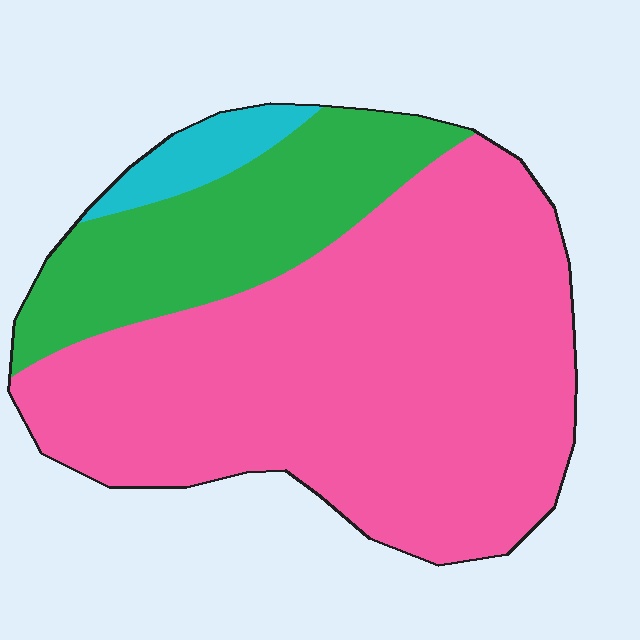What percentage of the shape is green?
Green takes up between a sixth and a third of the shape.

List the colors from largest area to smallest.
From largest to smallest: pink, green, cyan.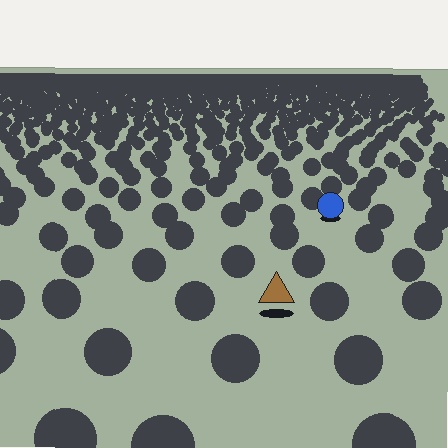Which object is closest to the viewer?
The brown triangle is closest. The texture marks near it are larger and more spread out.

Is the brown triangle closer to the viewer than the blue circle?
Yes. The brown triangle is closer — you can tell from the texture gradient: the ground texture is coarser near it.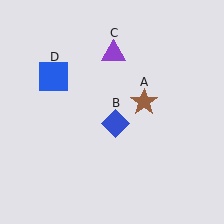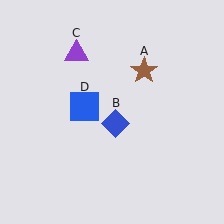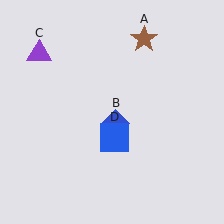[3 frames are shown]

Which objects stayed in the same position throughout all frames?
Blue diamond (object B) remained stationary.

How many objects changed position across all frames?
3 objects changed position: brown star (object A), purple triangle (object C), blue square (object D).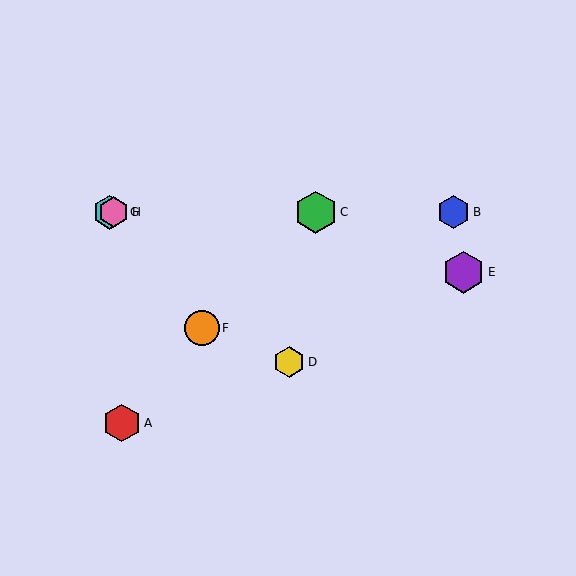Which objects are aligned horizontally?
Objects B, C, G, H are aligned horizontally.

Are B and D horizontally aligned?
No, B is at y≈212 and D is at y≈362.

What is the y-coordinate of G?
Object G is at y≈212.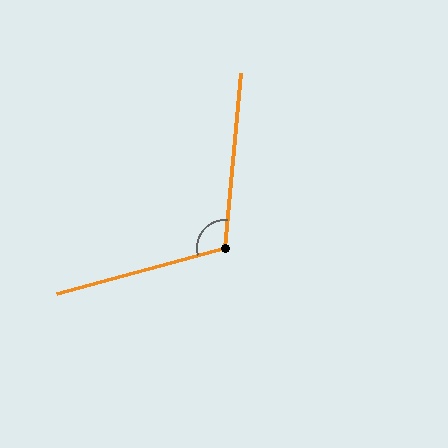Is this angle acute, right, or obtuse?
It is obtuse.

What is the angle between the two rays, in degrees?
Approximately 111 degrees.